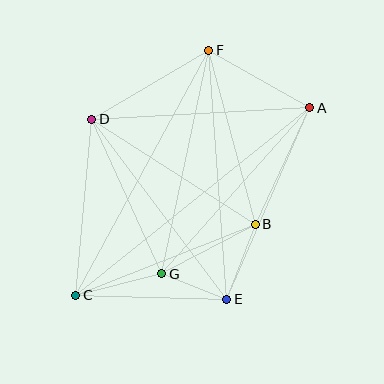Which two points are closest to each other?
Points E and G are closest to each other.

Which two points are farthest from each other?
Points A and C are farthest from each other.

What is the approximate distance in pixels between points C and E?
The distance between C and E is approximately 151 pixels.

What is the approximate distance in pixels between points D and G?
The distance between D and G is approximately 170 pixels.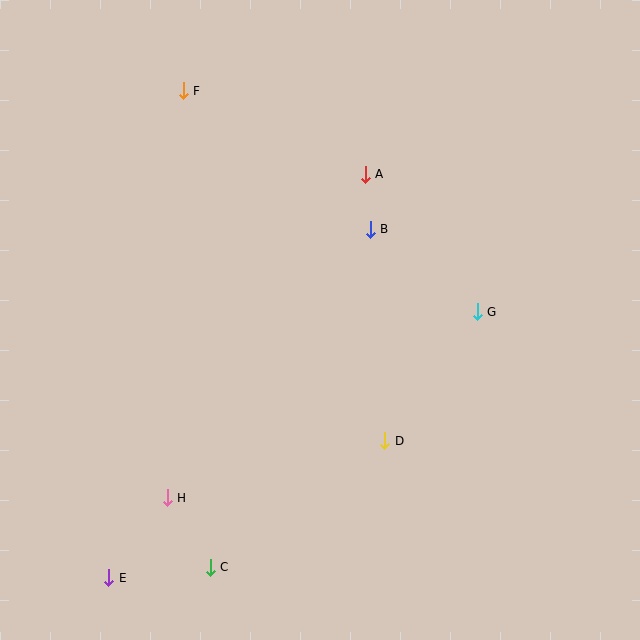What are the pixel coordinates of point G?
Point G is at (477, 312).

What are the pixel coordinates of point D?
Point D is at (385, 441).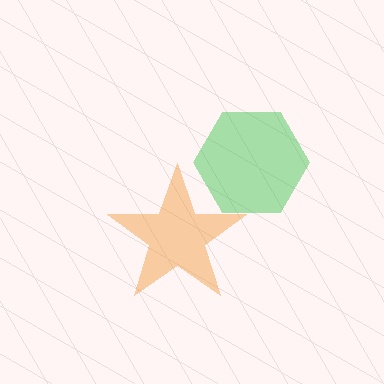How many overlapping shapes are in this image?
There are 2 overlapping shapes in the image.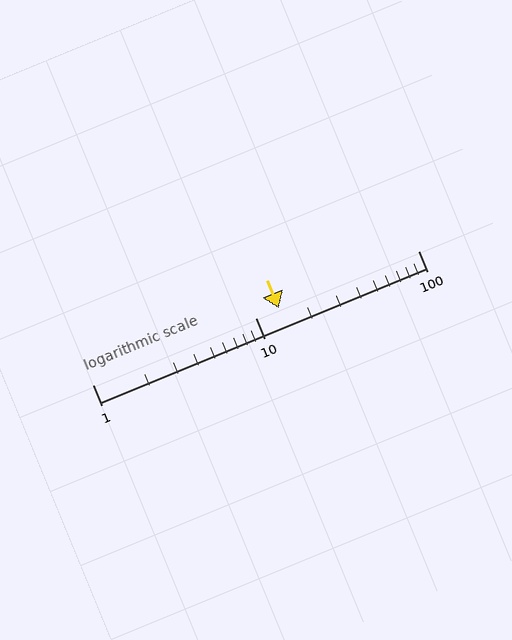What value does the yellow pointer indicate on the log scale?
The pointer indicates approximately 14.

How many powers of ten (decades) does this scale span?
The scale spans 2 decades, from 1 to 100.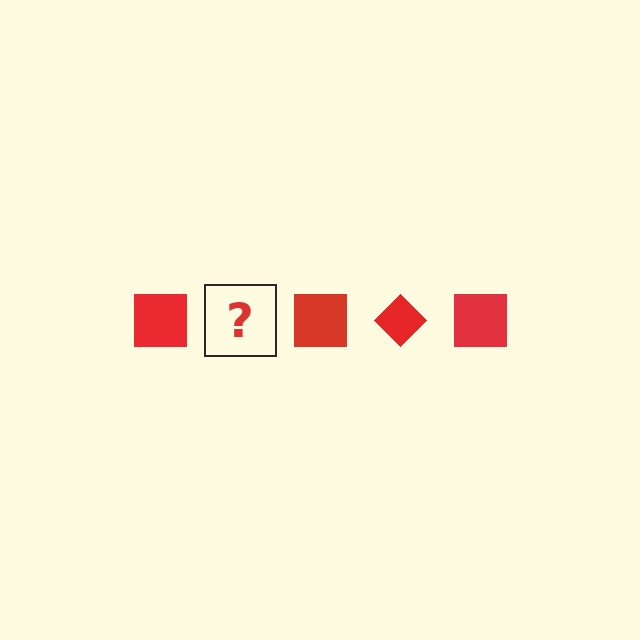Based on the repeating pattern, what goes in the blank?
The blank should be a red diamond.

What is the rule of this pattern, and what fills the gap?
The rule is that the pattern cycles through square, diamond shapes in red. The gap should be filled with a red diamond.